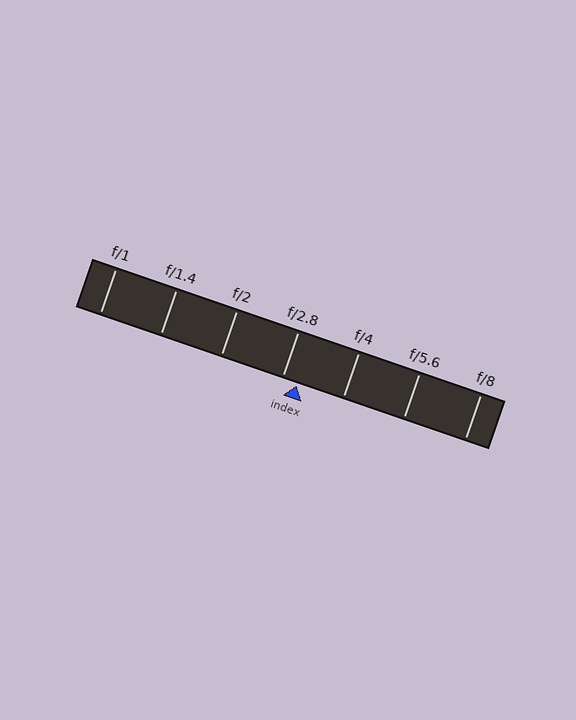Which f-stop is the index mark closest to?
The index mark is closest to f/2.8.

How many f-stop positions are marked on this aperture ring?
There are 7 f-stop positions marked.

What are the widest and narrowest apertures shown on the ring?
The widest aperture shown is f/1 and the narrowest is f/8.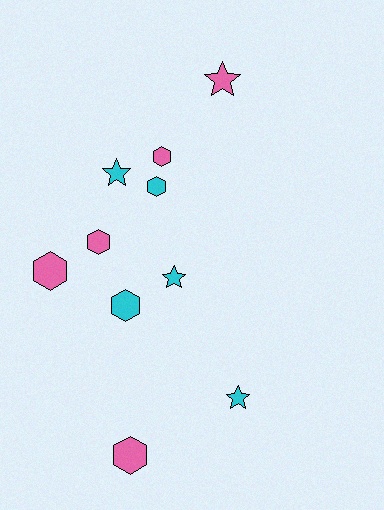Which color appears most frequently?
Pink, with 5 objects.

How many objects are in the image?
There are 10 objects.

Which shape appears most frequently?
Hexagon, with 6 objects.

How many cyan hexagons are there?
There are 2 cyan hexagons.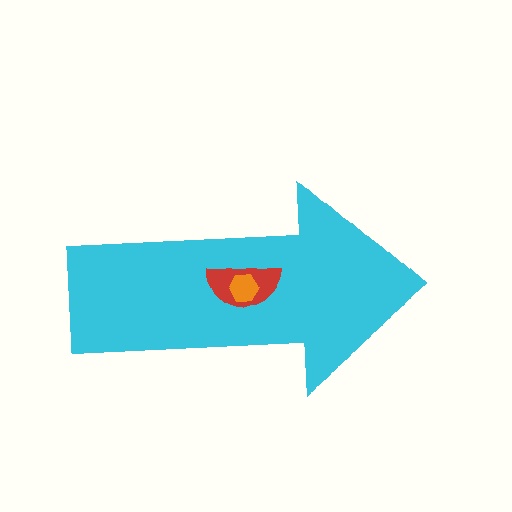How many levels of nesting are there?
3.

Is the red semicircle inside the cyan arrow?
Yes.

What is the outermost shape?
The cyan arrow.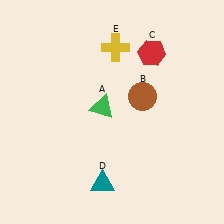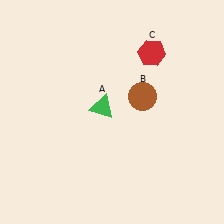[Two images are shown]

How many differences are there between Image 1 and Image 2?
There are 2 differences between the two images.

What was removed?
The teal triangle (D), the yellow cross (E) were removed in Image 2.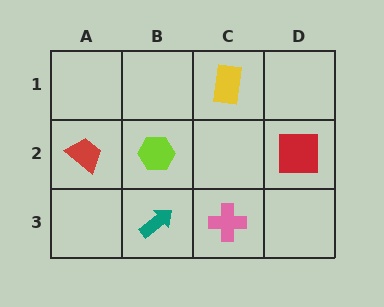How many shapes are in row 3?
2 shapes.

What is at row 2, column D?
A red square.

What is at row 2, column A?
A red trapezoid.